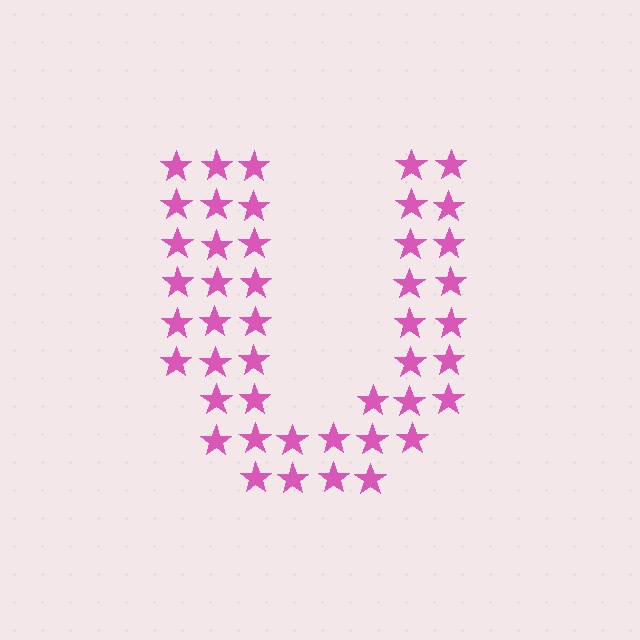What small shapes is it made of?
It is made of small stars.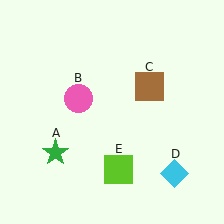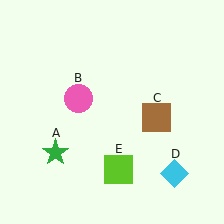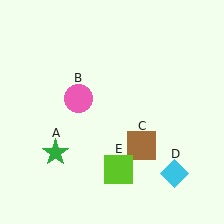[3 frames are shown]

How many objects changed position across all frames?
1 object changed position: brown square (object C).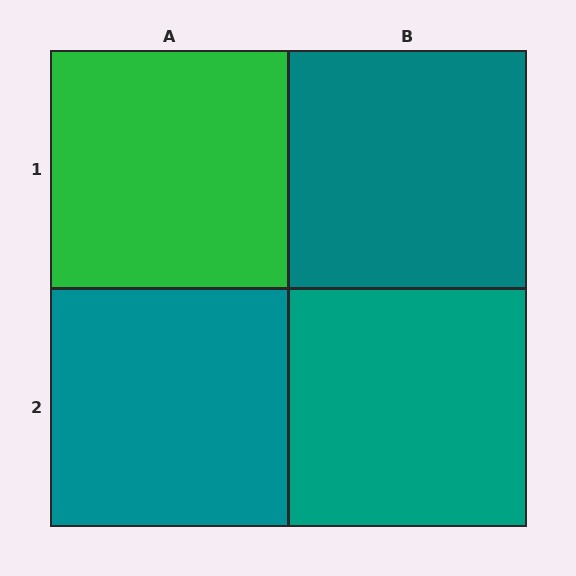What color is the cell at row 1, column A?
Green.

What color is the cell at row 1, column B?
Teal.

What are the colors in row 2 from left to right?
Teal, teal.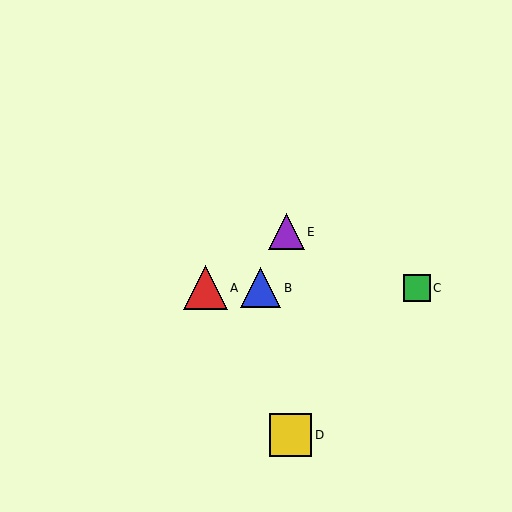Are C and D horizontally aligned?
No, C is at y≈288 and D is at y≈435.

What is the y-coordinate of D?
Object D is at y≈435.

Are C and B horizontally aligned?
Yes, both are at y≈288.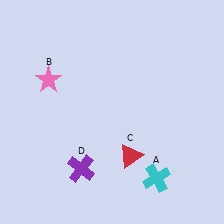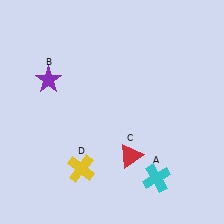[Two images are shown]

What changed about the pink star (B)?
In Image 1, B is pink. In Image 2, it changed to purple.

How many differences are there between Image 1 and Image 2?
There are 2 differences between the two images.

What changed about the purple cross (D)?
In Image 1, D is purple. In Image 2, it changed to yellow.